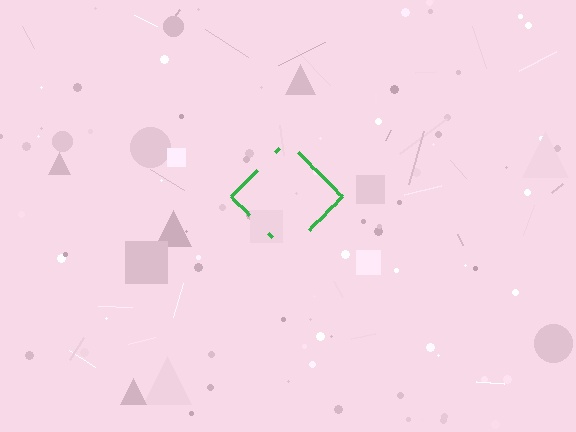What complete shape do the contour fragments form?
The contour fragments form a diamond.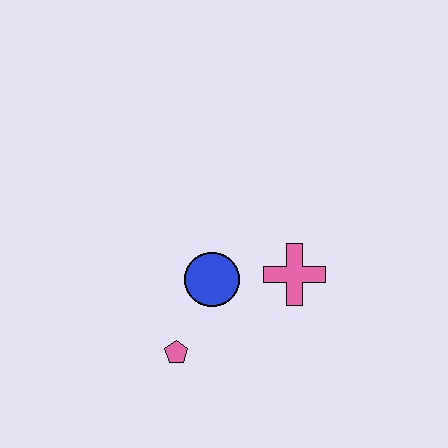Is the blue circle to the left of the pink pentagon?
No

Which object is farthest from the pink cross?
The pink pentagon is farthest from the pink cross.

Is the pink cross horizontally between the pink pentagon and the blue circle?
No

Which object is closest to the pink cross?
The blue circle is closest to the pink cross.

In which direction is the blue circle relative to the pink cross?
The blue circle is to the left of the pink cross.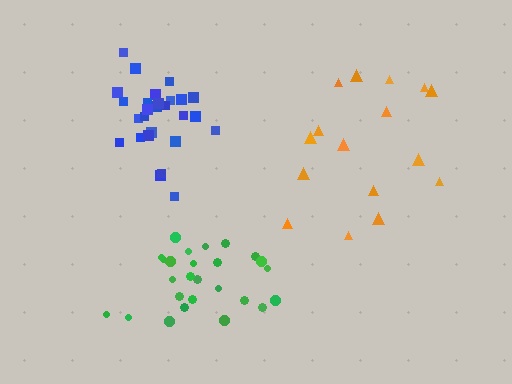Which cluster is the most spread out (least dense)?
Orange.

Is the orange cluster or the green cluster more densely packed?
Green.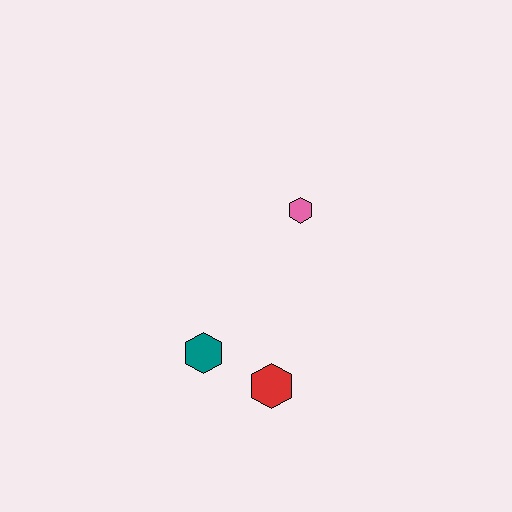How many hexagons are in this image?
There are 3 hexagons.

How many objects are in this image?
There are 3 objects.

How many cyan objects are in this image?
There are no cyan objects.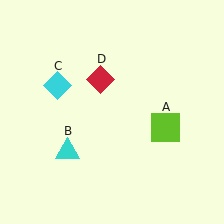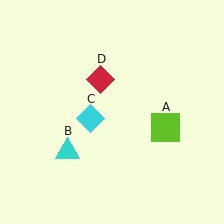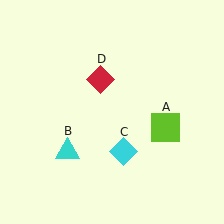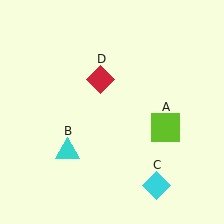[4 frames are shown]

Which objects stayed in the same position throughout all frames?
Lime square (object A) and cyan triangle (object B) and red diamond (object D) remained stationary.